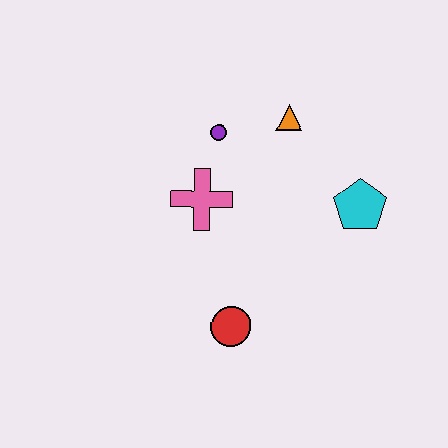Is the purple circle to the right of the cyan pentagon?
No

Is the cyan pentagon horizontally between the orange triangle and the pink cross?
No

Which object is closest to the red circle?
The pink cross is closest to the red circle.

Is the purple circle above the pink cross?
Yes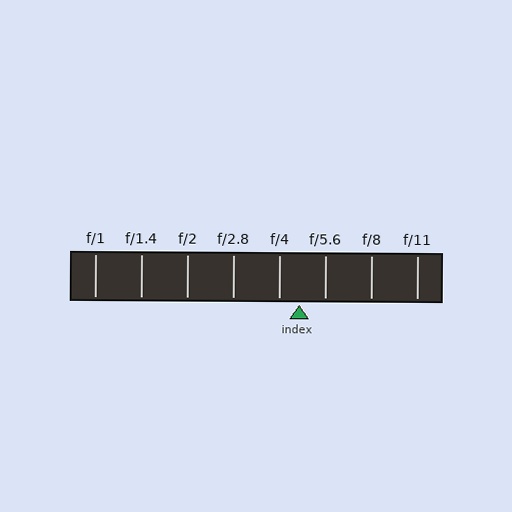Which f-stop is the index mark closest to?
The index mark is closest to f/4.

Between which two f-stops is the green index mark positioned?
The index mark is between f/4 and f/5.6.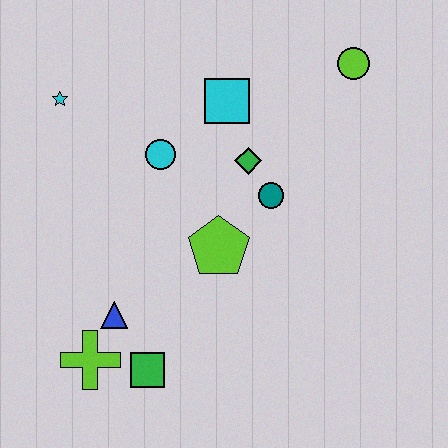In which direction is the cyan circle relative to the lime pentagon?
The cyan circle is above the lime pentagon.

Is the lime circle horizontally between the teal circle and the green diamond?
No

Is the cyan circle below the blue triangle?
No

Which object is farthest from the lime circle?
The lime cross is farthest from the lime circle.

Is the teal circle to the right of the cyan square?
Yes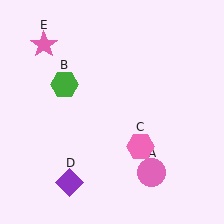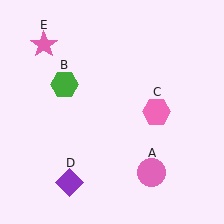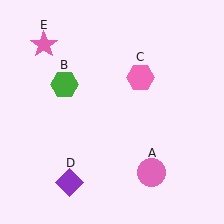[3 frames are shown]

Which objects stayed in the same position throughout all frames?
Pink circle (object A) and green hexagon (object B) and purple diamond (object D) and pink star (object E) remained stationary.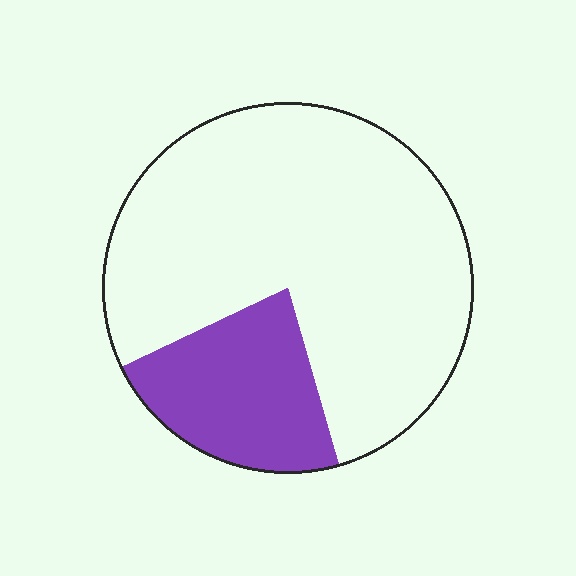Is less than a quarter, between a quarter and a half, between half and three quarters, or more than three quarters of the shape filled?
Less than a quarter.